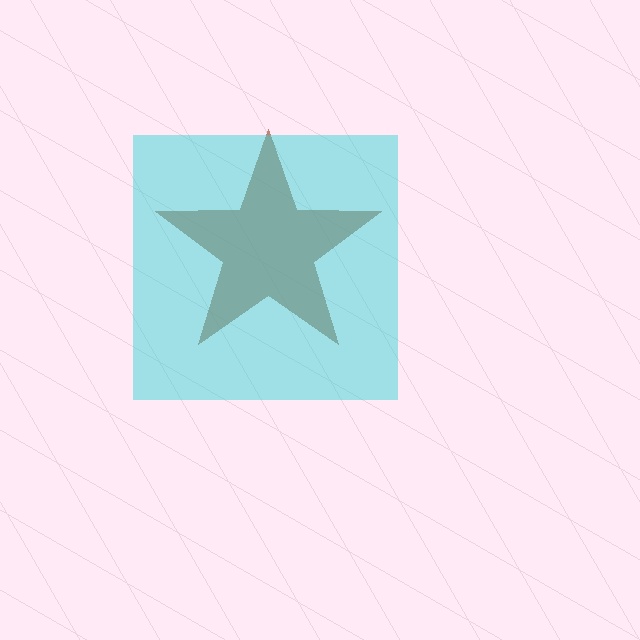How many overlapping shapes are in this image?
There are 2 overlapping shapes in the image.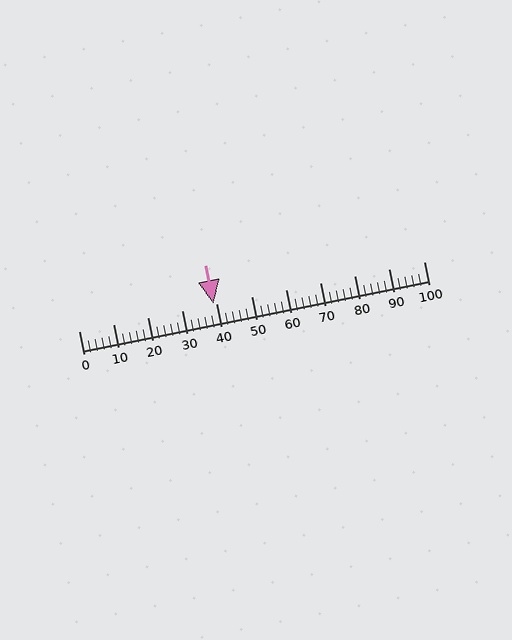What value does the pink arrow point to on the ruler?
The pink arrow points to approximately 39.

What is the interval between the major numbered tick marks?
The major tick marks are spaced 10 units apart.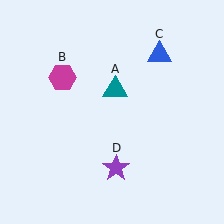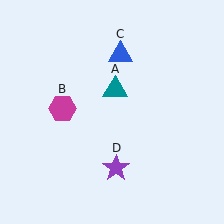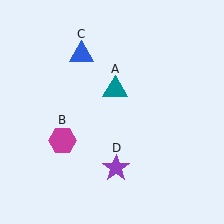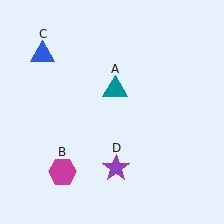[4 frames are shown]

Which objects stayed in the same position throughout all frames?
Teal triangle (object A) and purple star (object D) remained stationary.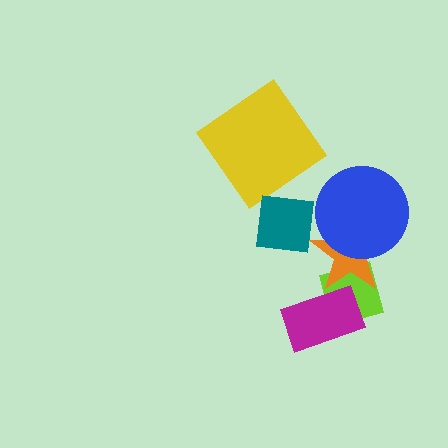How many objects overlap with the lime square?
2 objects overlap with the lime square.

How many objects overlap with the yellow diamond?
0 objects overlap with the yellow diamond.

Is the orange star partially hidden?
Yes, it is partially covered by another shape.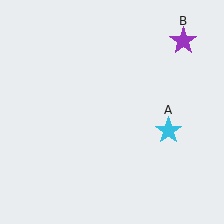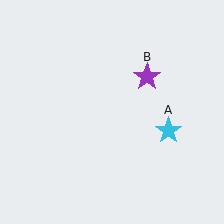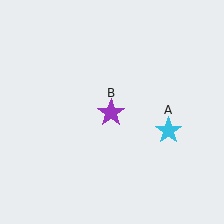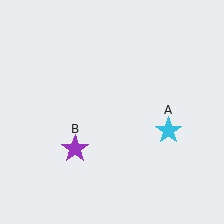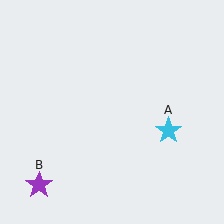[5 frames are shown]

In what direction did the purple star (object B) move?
The purple star (object B) moved down and to the left.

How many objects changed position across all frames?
1 object changed position: purple star (object B).